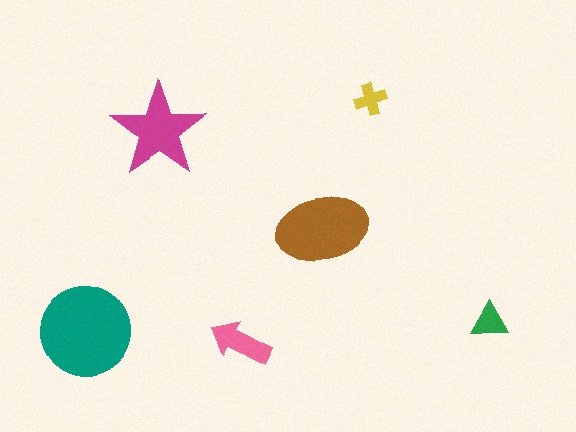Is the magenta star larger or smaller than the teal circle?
Smaller.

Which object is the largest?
The teal circle.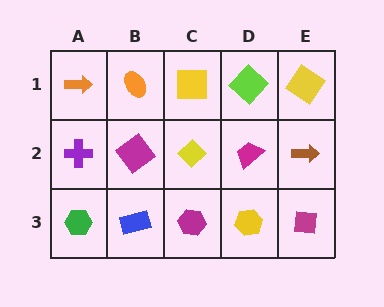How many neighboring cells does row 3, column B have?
3.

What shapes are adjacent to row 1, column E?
A brown arrow (row 2, column E), a lime diamond (row 1, column D).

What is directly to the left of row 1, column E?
A lime diamond.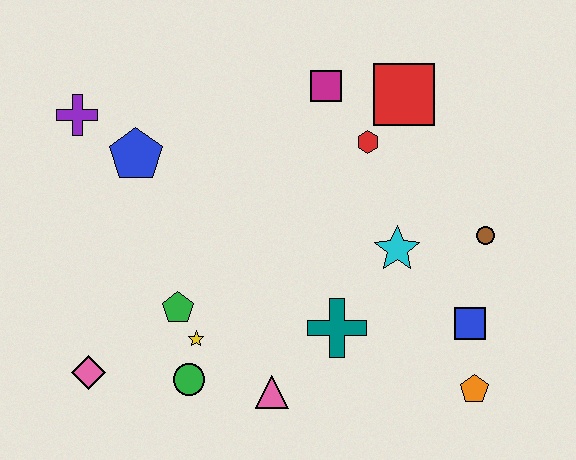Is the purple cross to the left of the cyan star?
Yes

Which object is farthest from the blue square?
The purple cross is farthest from the blue square.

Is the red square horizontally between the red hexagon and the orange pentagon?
Yes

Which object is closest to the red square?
The red hexagon is closest to the red square.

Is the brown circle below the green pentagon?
No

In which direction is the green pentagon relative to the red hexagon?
The green pentagon is to the left of the red hexagon.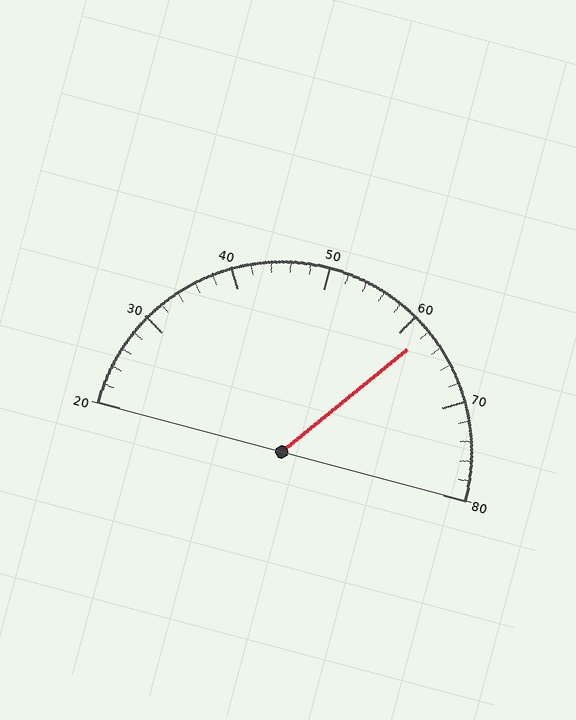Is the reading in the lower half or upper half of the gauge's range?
The reading is in the upper half of the range (20 to 80).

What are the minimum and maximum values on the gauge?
The gauge ranges from 20 to 80.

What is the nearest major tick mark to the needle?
The nearest major tick mark is 60.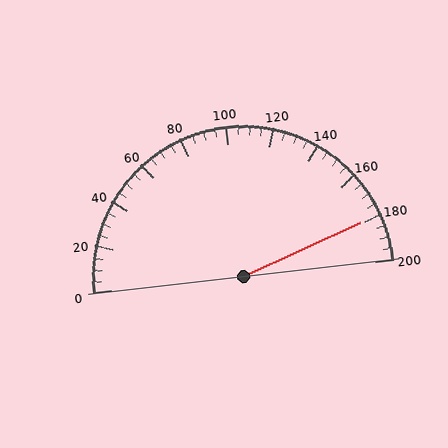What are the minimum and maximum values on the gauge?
The gauge ranges from 0 to 200.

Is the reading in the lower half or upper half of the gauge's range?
The reading is in the upper half of the range (0 to 200).